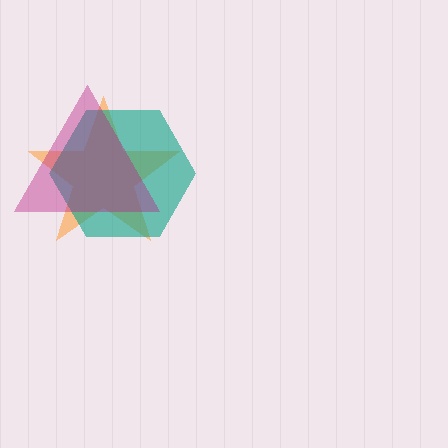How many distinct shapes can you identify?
There are 3 distinct shapes: an orange star, a teal hexagon, a magenta triangle.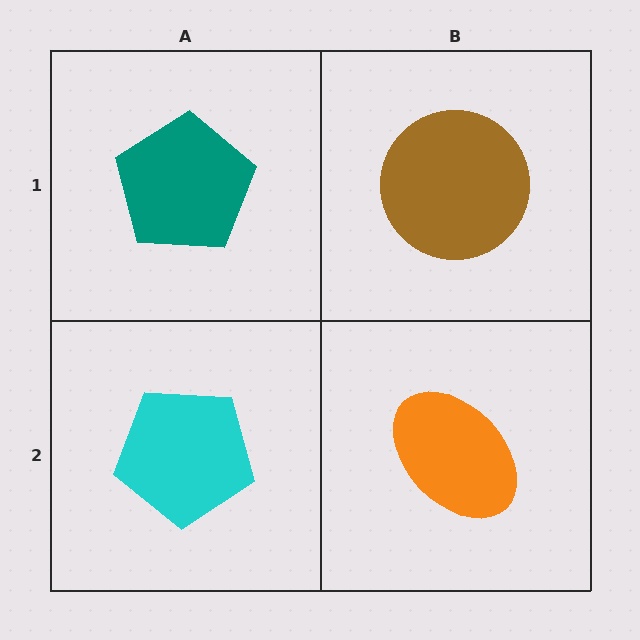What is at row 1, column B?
A brown circle.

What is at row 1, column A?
A teal pentagon.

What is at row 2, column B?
An orange ellipse.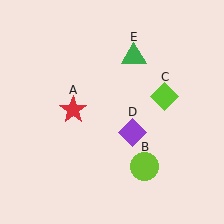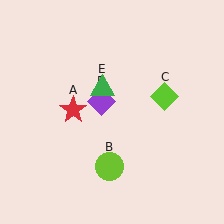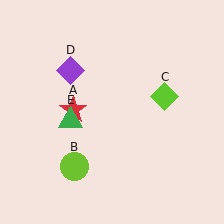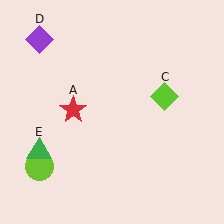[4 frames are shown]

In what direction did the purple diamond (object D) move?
The purple diamond (object D) moved up and to the left.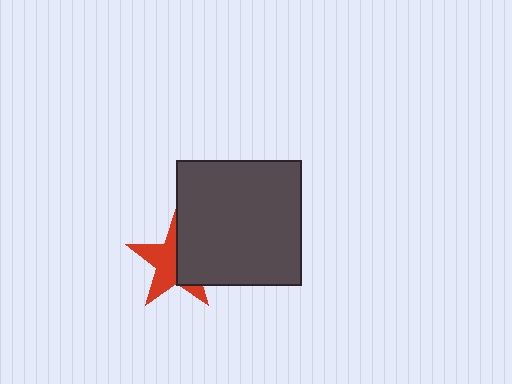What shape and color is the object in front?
The object in front is a dark gray square.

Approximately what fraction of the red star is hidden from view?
Roughly 46% of the red star is hidden behind the dark gray square.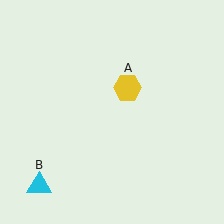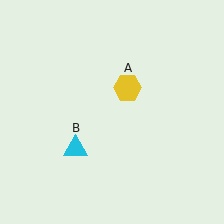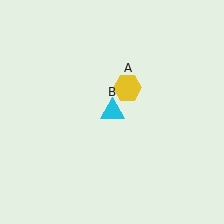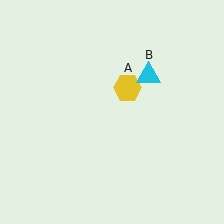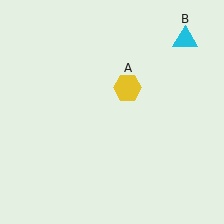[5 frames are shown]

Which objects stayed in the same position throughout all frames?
Yellow hexagon (object A) remained stationary.